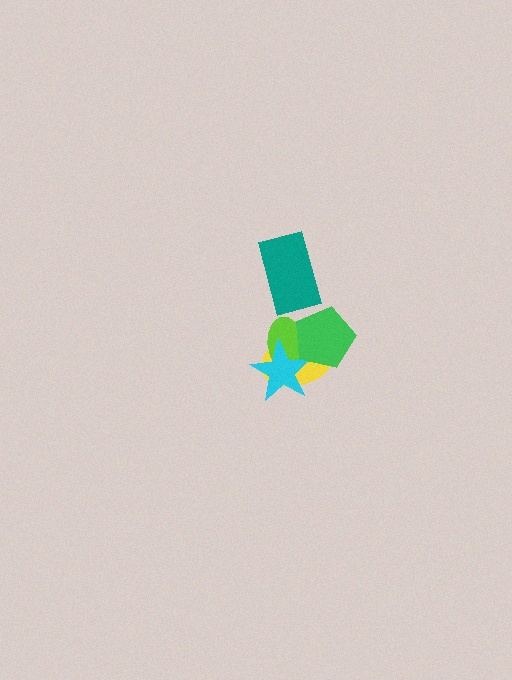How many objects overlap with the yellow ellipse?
3 objects overlap with the yellow ellipse.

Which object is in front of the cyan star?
The green pentagon is in front of the cyan star.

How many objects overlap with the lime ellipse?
3 objects overlap with the lime ellipse.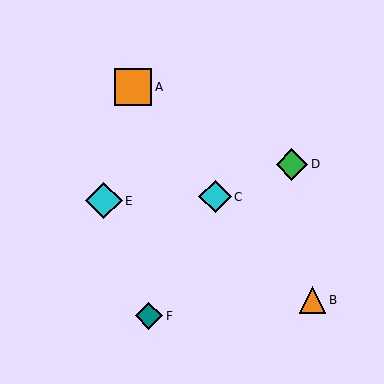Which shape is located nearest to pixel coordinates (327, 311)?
The orange triangle (labeled B) at (312, 300) is nearest to that location.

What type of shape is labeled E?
Shape E is a cyan diamond.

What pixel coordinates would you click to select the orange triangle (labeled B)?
Click at (312, 300) to select the orange triangle B.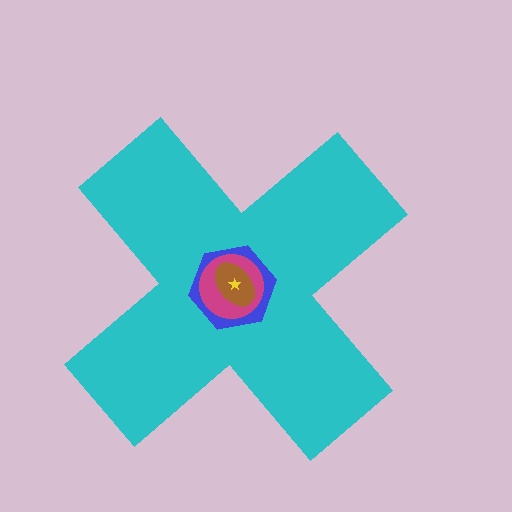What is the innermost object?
The yellow star.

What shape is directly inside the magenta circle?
The brown ellipse.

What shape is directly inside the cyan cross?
The blue hexagon.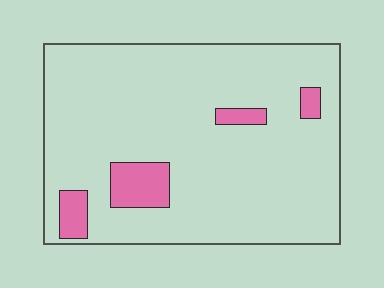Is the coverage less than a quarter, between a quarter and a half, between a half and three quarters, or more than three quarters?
Less than a quarter.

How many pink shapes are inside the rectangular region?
4.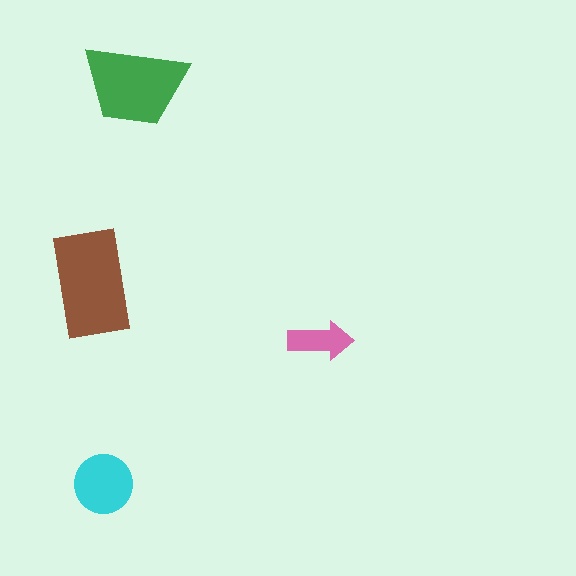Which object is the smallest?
The pink arrow.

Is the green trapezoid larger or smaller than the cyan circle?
Larger.